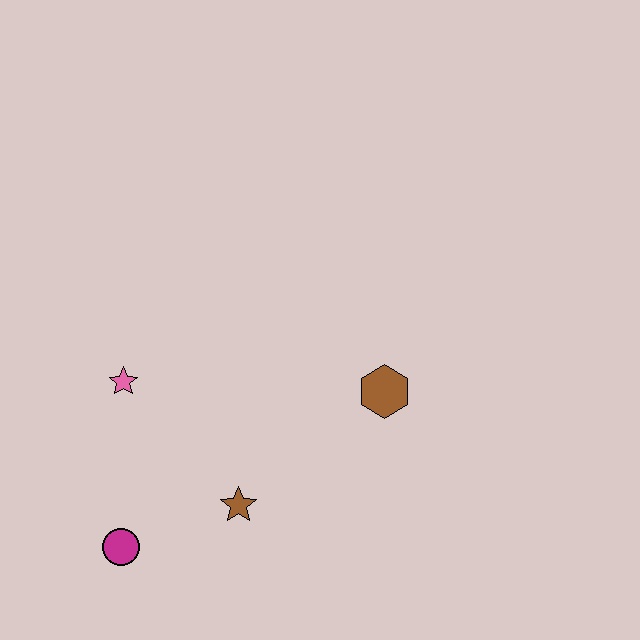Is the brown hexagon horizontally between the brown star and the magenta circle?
No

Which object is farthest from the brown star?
The brown hexagon is farthest from the brown star.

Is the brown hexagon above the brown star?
Yes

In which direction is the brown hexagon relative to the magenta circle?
The brown hexagon is to the right of the magenta circle.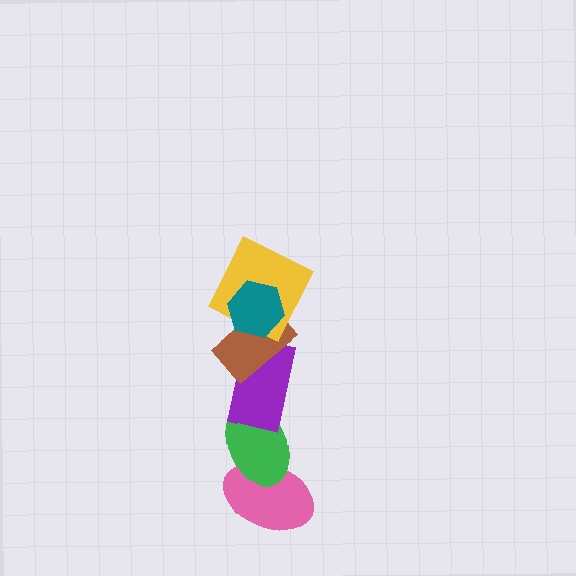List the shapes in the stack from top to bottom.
From top to bottom: the teal hexagon, the yellow square, the brown rectangle, the purple rectangle, the green ellipse, the pink ellipse.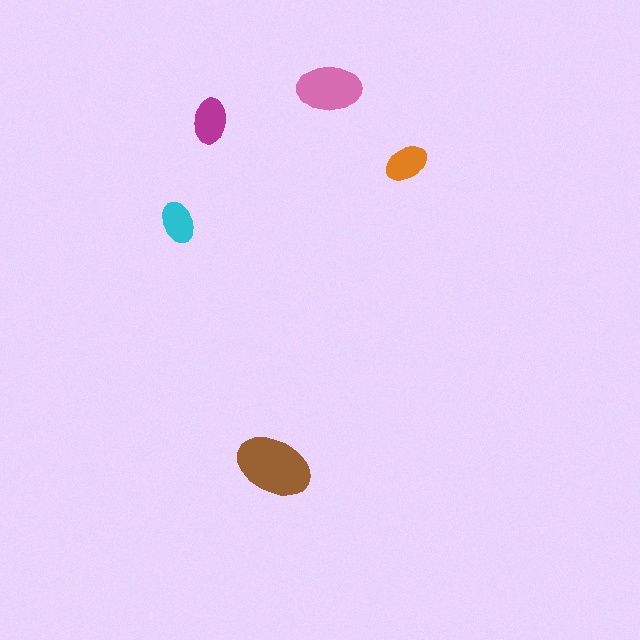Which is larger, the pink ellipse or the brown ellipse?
The brown one.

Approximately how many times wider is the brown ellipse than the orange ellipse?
About 2 times wider.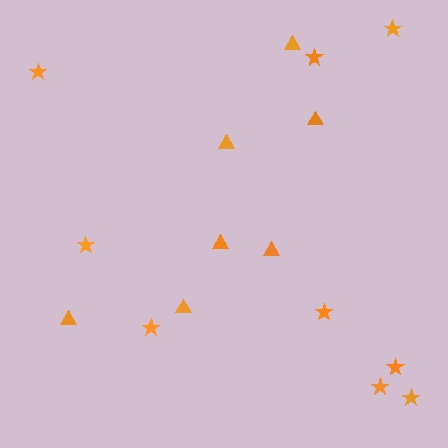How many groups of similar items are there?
There are 2 groups: one group of triangles (7) and one group of stars (9).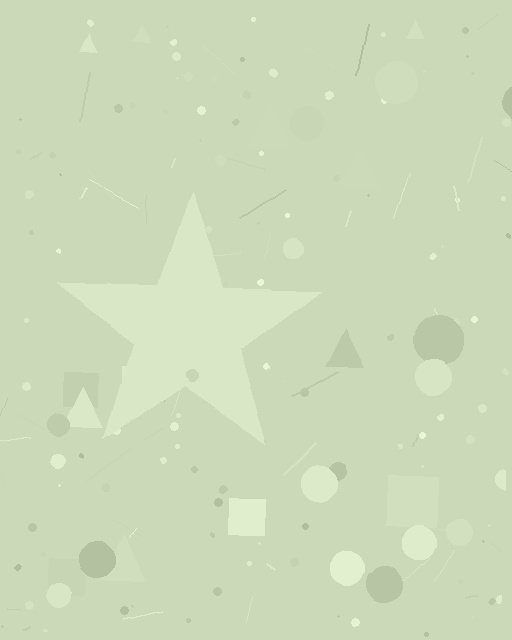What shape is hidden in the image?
A star is hidden in the image.